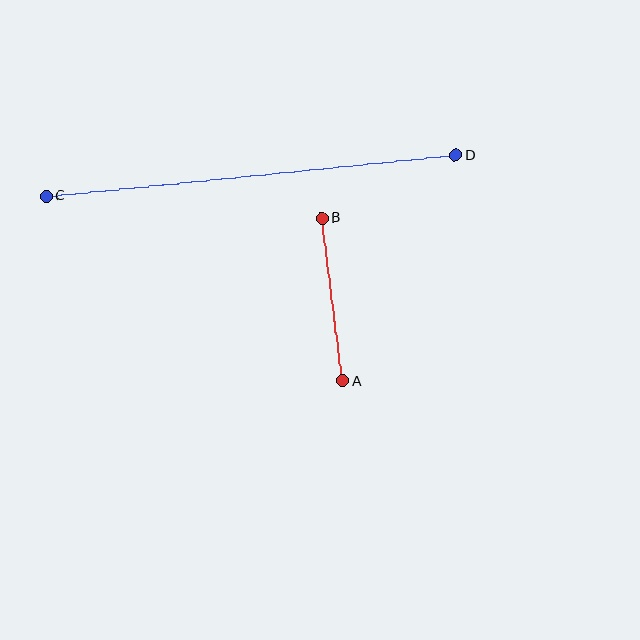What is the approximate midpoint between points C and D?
The midpoint is at approximately (251, 176) pixels.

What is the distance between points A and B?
The distance is approximately 164 pixels.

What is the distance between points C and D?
The distance is approximately 411 pixels.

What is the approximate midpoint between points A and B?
The midpoint is at approximately (332, 300) pixels.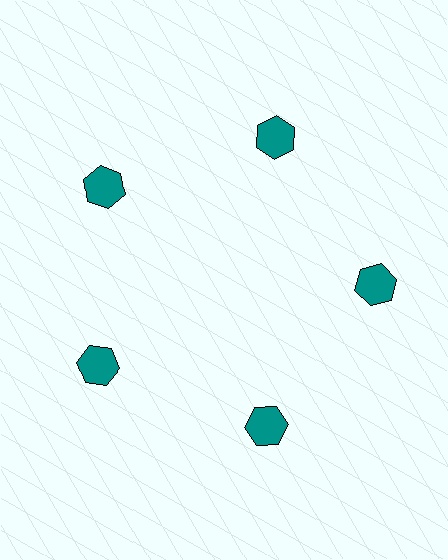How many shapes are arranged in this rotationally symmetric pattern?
There are 5 shapes, arranged in 5 groups of 1.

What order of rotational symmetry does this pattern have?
This pattern has 5-fold rotational symmetry.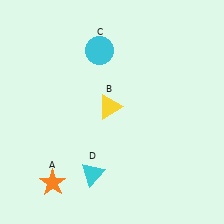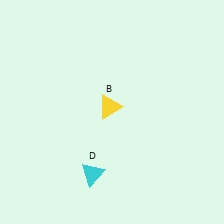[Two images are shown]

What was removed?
The orange star (A), the cyan circle (C) were removed in Image 2.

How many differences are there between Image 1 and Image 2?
There are 2 differences between the two images.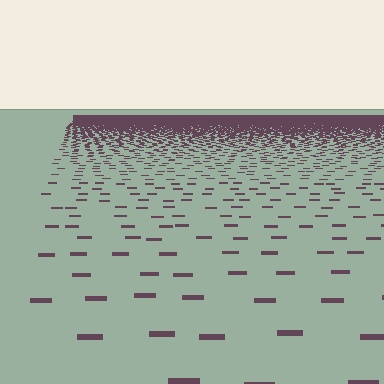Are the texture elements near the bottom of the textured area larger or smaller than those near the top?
Larger. Near the bottom, elements are closer to the viewer and appear at a bigger on-screen size.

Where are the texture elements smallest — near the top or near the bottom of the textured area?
Near the top.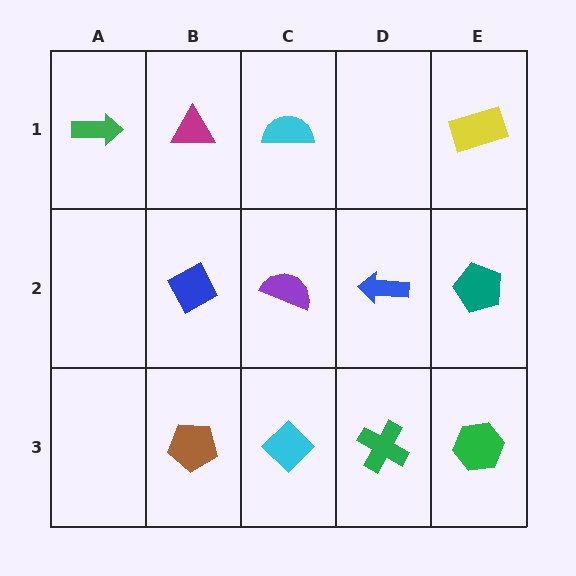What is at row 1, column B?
A magenta triangle.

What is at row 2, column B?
A blue diamond.